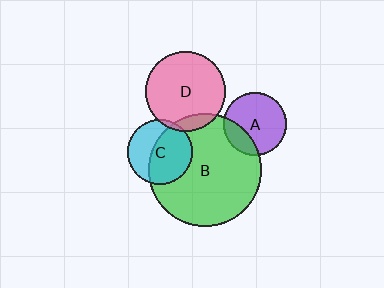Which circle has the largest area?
Circle B (green).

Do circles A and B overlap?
Yes.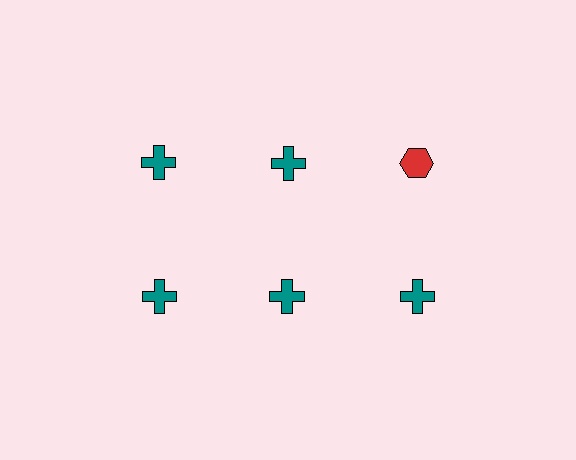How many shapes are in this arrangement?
There are 6 shapes arranged in a grid pattern.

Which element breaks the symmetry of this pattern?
The red hexagon in the top row, center column breaks the symmetry. All other shapes are teal crosses.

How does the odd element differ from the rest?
It differs in both color (red instead of teal) and shape (hexagon instead of cross).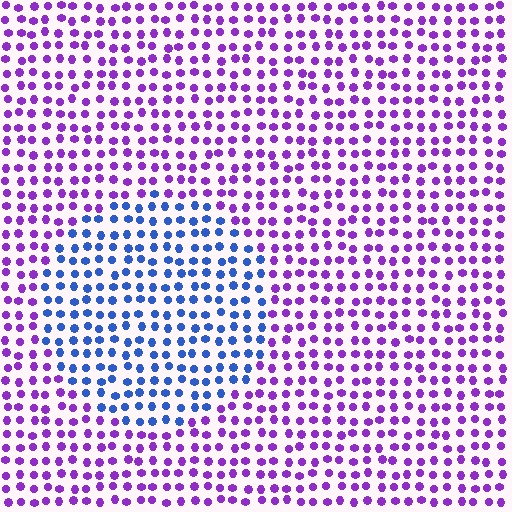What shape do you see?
I see a circle.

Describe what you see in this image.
The image is filled with small purple elements in a uniform arrangement. A circle-shaped region is visible where the elements are tinted to a slightly different hue, forming a subtle color boundary.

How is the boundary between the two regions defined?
The boundary is defined purely by a slight shift in hue (about 57 degrees). Spacing, size, and orientation are identical on both sides.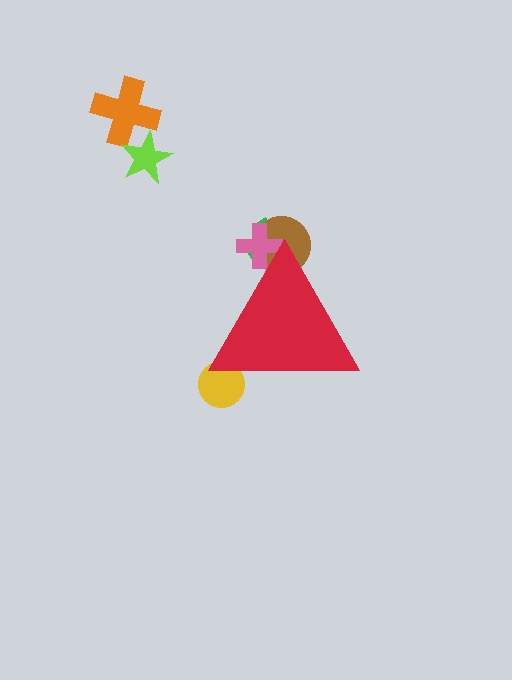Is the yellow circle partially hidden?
Yes, the yellow circle is partially hidden behind the red triangle.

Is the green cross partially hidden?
Yes, the green cross is partially hidden behind the red triangle.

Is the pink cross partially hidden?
Yes, the pink cross is partially hidden behind the red triangle.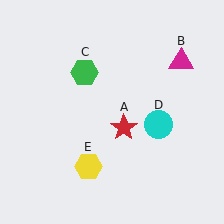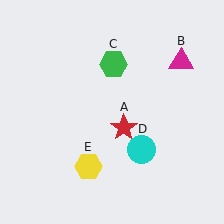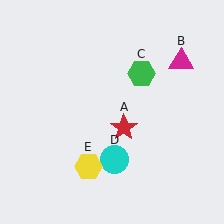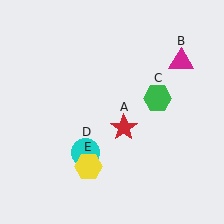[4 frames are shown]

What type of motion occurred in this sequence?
The green hexagon (object C), cyan circle (object D) rotated clockwise around the center of the scene.